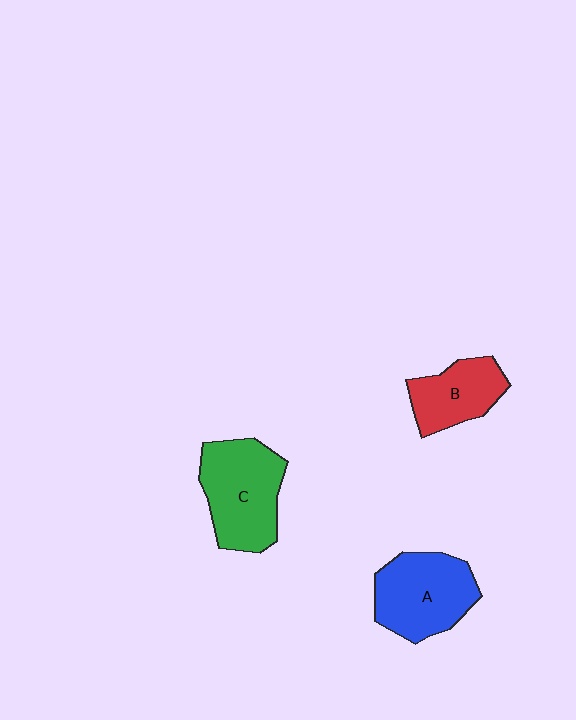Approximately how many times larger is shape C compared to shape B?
Approximately 1.5 times.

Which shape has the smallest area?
Shape B (red).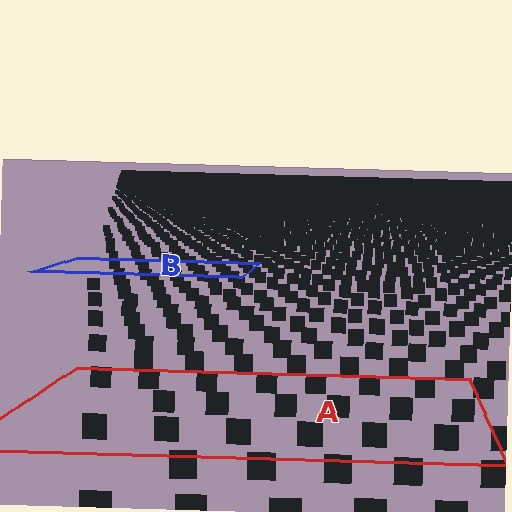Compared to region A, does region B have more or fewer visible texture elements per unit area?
Region B has more texture elements per unit area — they are packed more densely because it is farther away.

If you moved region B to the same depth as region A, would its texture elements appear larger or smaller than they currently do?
They would appear larger. At a closer depth, the same texture elements are projected at a bigger on-screen size.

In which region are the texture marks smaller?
The texture marks are smaller in region B, because it is farther away.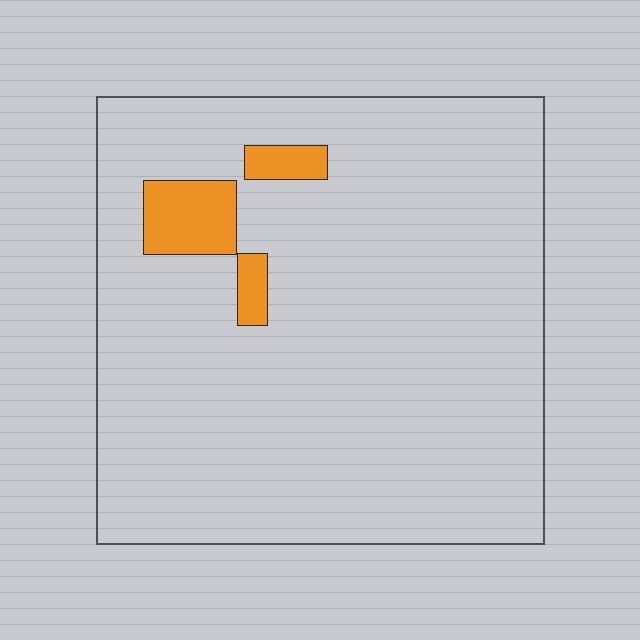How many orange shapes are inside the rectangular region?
3.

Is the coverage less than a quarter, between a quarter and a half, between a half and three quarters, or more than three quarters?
Less than a quarter.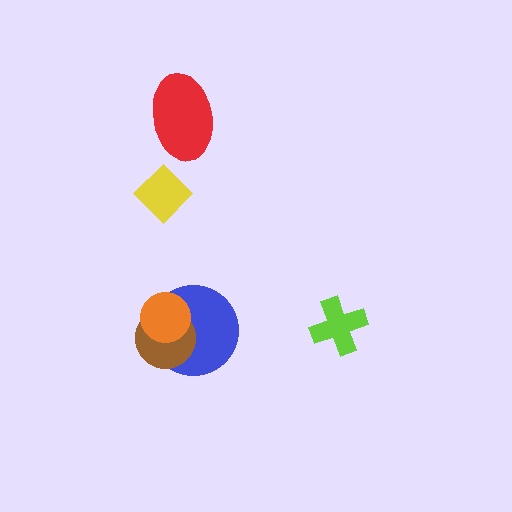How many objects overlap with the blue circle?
2 objects overlap with the blue circle.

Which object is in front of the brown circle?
The orange circle is in front of the brown circle.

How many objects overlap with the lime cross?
0 objects overlap with the lime cross.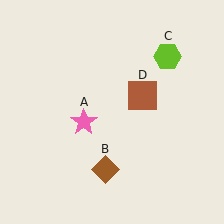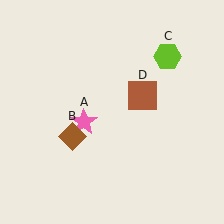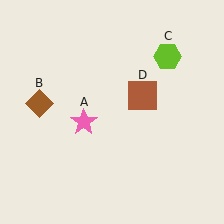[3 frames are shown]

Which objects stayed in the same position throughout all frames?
Pink star (object A) and lime hexagon (object C) and brown square (object D) remained stationary.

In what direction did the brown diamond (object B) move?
The brown diamond (object B) moved up and to the left.